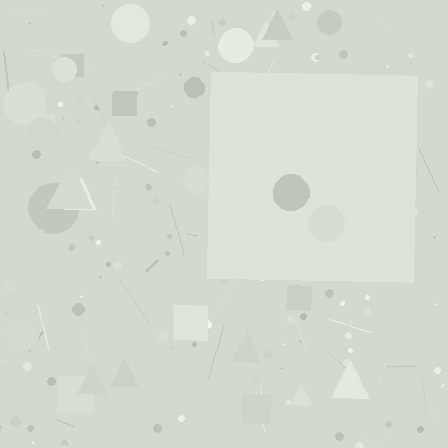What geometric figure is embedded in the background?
A square is embedded in the background.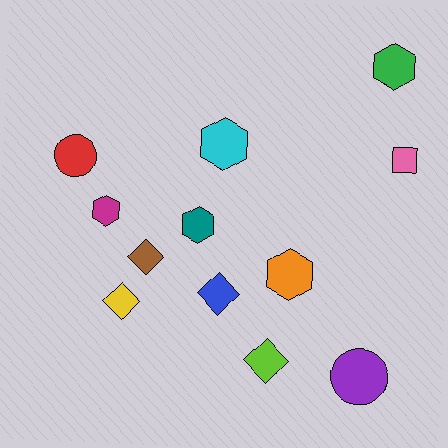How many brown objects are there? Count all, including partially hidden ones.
There is 1 brown object.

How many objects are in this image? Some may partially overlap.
There are 12 objects.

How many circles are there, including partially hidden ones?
There are 2 circles.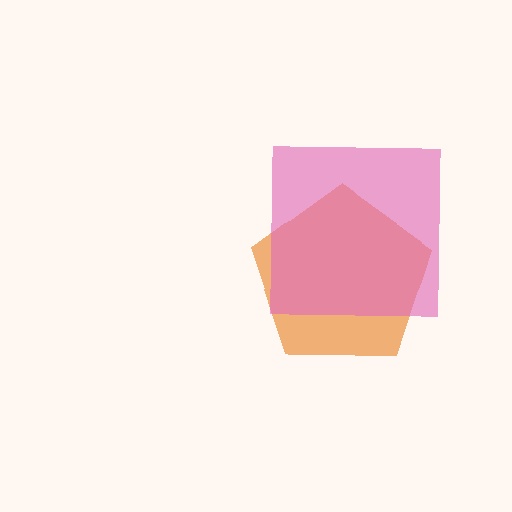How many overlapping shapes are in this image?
There are 2 overlapping shapes in the image.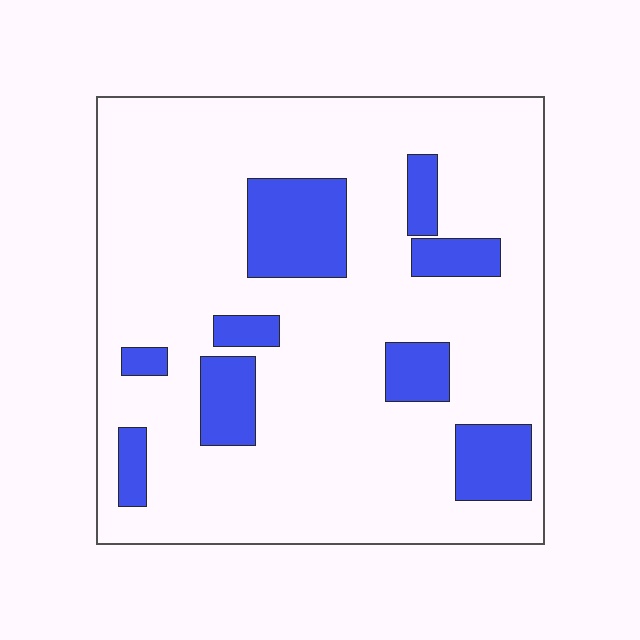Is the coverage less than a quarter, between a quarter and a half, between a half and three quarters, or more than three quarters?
Less than a quarter.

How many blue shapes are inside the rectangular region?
9.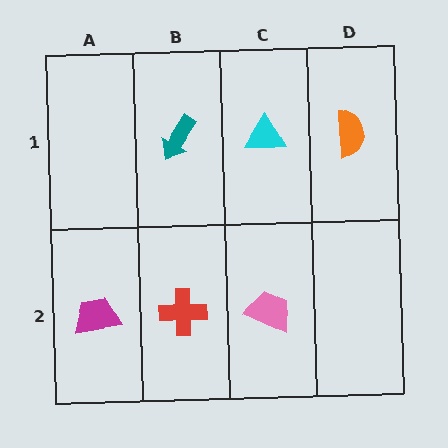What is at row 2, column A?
A magenta trapezoid.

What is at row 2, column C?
A pink trapezoid.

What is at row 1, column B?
A teal arrow.